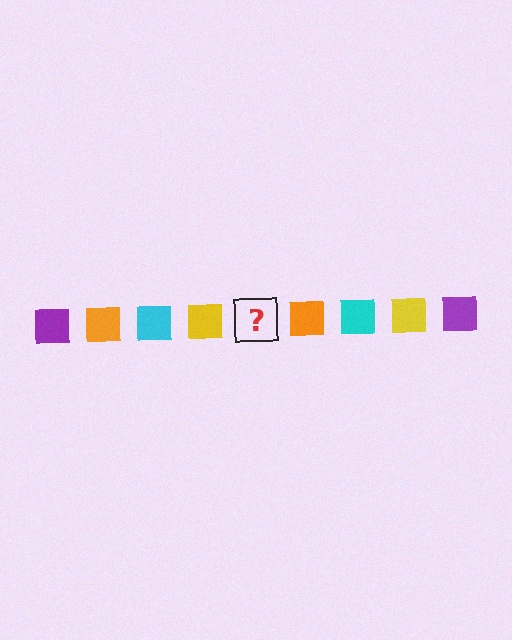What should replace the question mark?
The question mark should be replaced with a purple square.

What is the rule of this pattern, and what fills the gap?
The rule is that the pattern cycles through purple, orange, cyan, yellow squares. The gap should be filled with a purple square.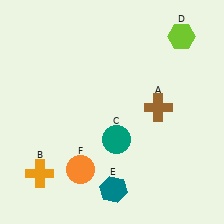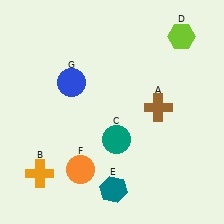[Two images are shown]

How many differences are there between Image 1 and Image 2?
There is 1 difference between the two images.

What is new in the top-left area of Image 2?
A blue circle (G) was added in the top-left area of Image 2.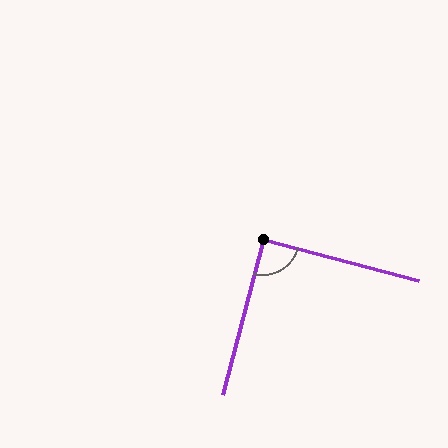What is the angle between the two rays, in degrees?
Approximately 90 degrees.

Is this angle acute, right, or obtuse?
It is approximately a right angle.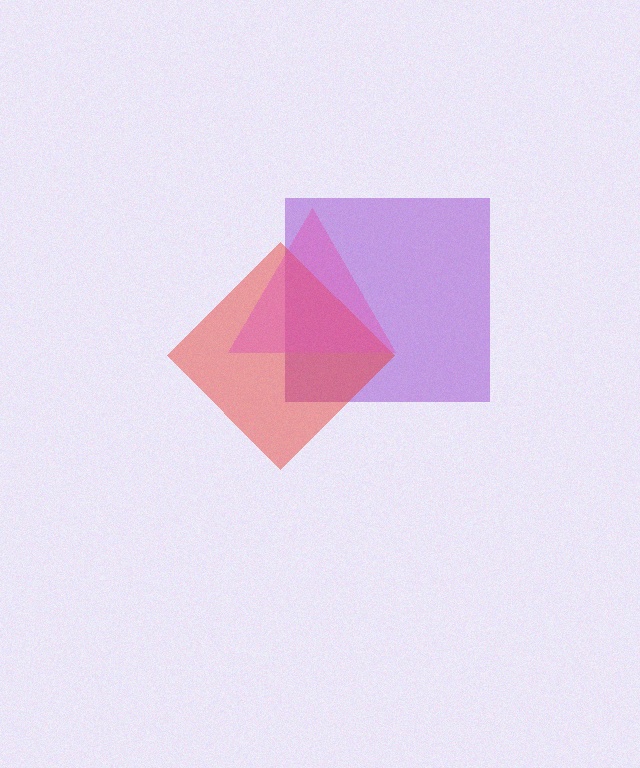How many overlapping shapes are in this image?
There are 3 overlapping shapes in the image.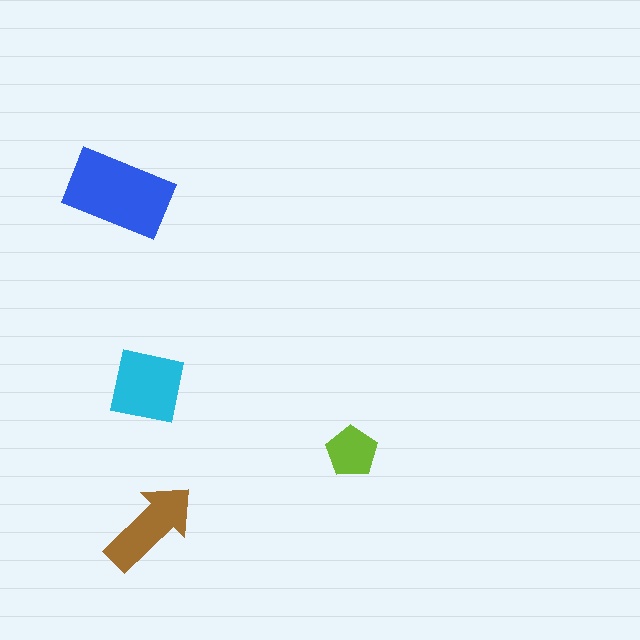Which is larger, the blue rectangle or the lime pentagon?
The blue rectangle.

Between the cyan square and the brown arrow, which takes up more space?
The cyan square.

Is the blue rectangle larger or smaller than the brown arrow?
Larger.